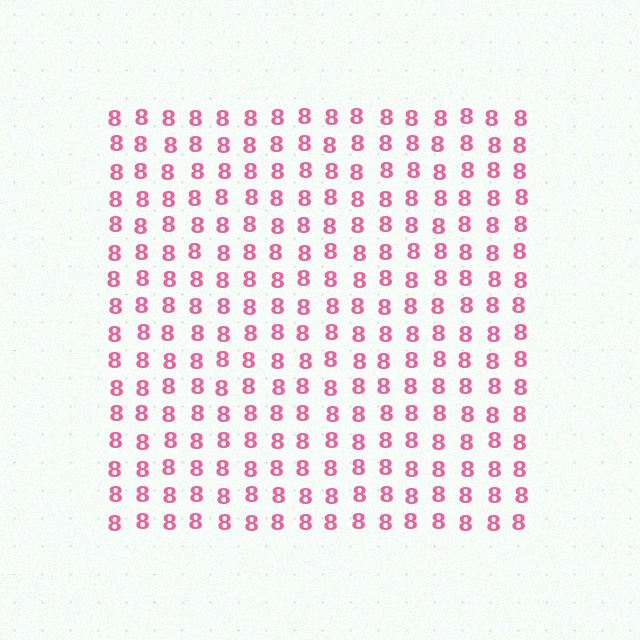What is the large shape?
The large shape is a square.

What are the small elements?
The small elements are digit 8's.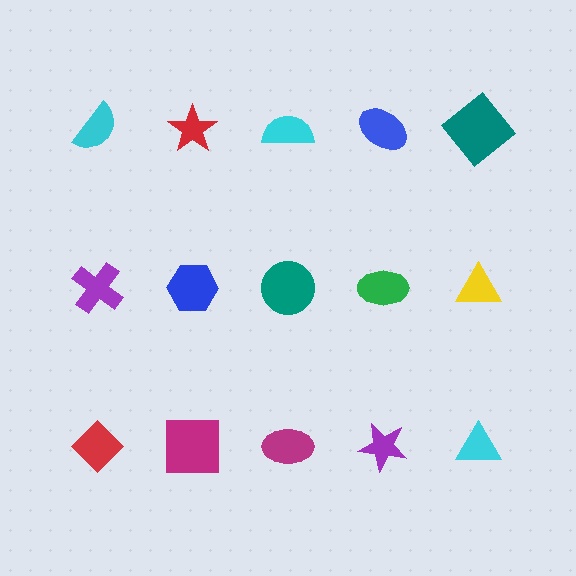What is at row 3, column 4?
A purple star.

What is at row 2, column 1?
A purple cross.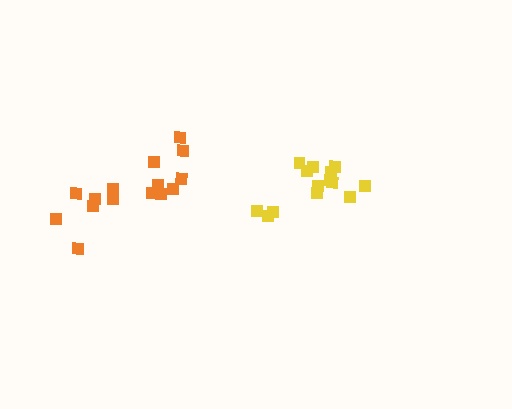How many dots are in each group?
Group 1: 14 dots, Group 2: 15 dots (29 total).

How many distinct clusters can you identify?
There are 2 distinct clusters.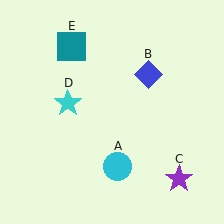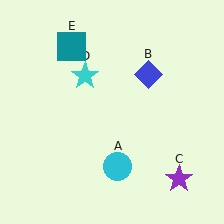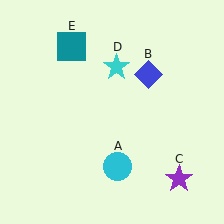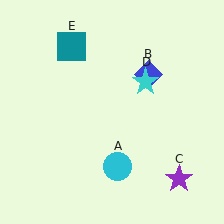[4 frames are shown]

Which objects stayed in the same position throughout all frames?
Cyan circle (object A) and blue diamond (object B) and purple star (object C) and teal square (object E) remained stationary.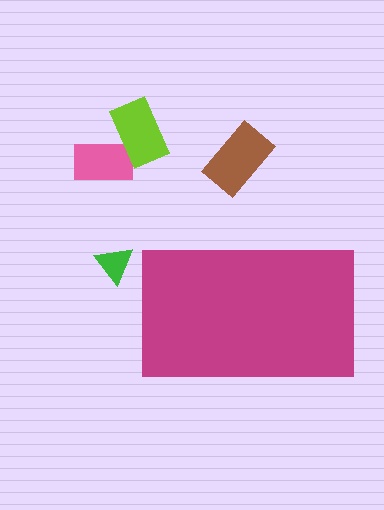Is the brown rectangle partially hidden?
No, the brown rectangle is fully visible.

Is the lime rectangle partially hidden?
No, the lime rectangle is fully visible.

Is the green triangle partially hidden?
No, the green triangle is fully visible.